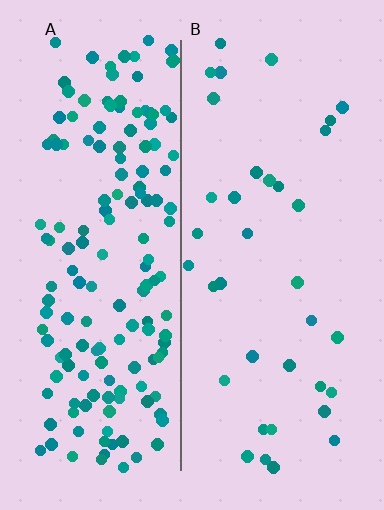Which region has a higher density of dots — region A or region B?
A (the left).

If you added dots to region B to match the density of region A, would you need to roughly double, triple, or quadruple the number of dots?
Approximately quadruple.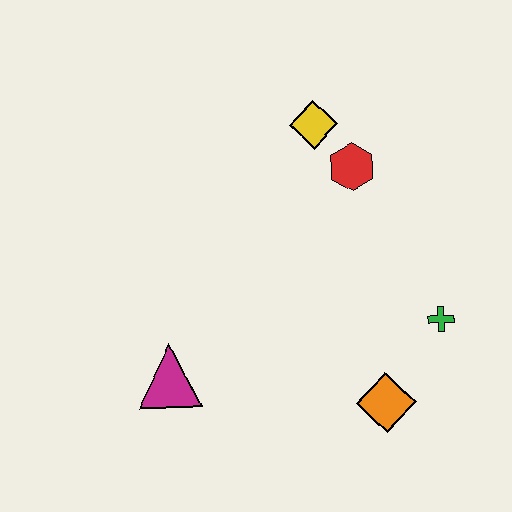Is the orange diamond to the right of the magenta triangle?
Yes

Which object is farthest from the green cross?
The magenta triangle is farthest from the green cross.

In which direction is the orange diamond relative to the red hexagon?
The orange diamond is below the red hexagon.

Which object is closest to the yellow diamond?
The red hexagon is closest to the yellow diamond.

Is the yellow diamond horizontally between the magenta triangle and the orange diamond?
Yes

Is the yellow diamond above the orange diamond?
Yes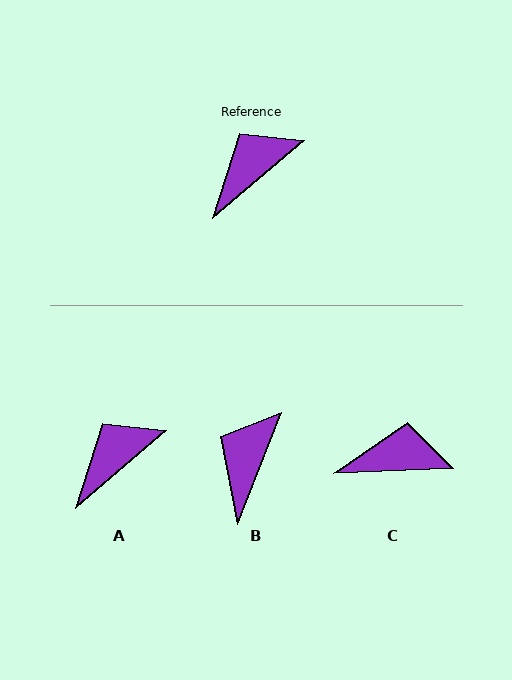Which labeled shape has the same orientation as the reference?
A.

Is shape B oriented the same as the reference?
No, it is off by about 28 degrees.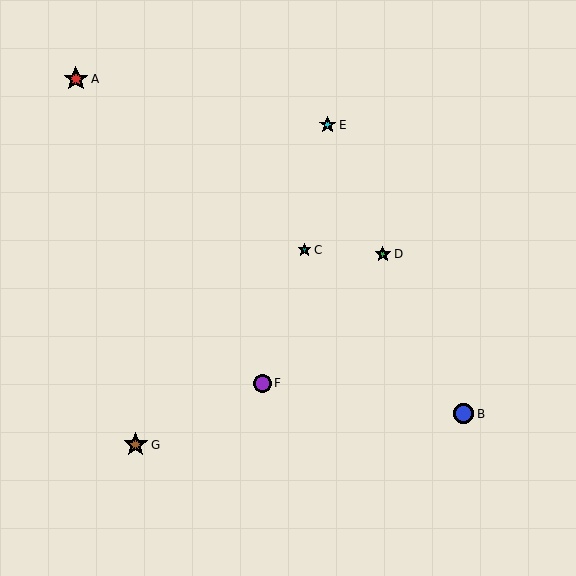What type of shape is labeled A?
Shape A is a red star.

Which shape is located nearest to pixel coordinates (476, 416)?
The blue circle (labeled B) at (464, 413) is nearest to that location.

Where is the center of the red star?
The center of the red star is at (76, 79).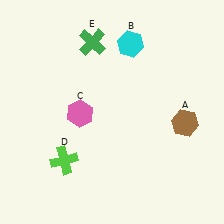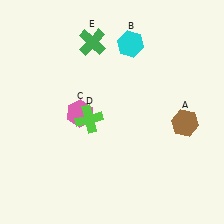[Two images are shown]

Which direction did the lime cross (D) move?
The lime cross (D) moved up.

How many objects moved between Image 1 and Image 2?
1 object moved between the two images.